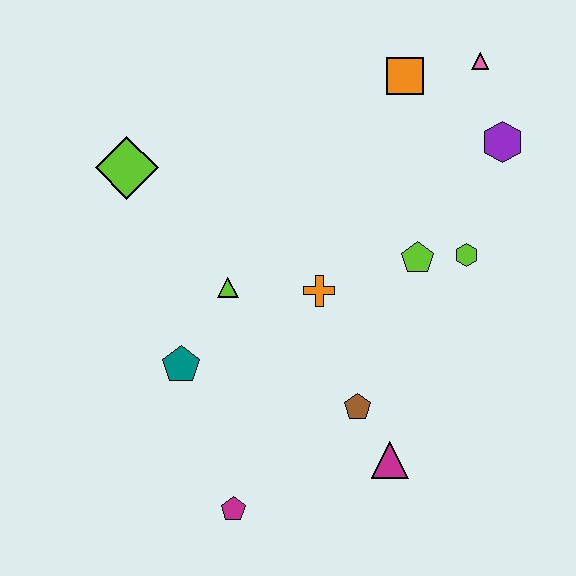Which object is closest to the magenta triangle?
The brown pentagon is closest to the magenta triangle.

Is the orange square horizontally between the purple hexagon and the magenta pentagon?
Yes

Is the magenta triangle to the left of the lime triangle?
No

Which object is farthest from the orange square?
The magenta pentagon is farthest from the orange square.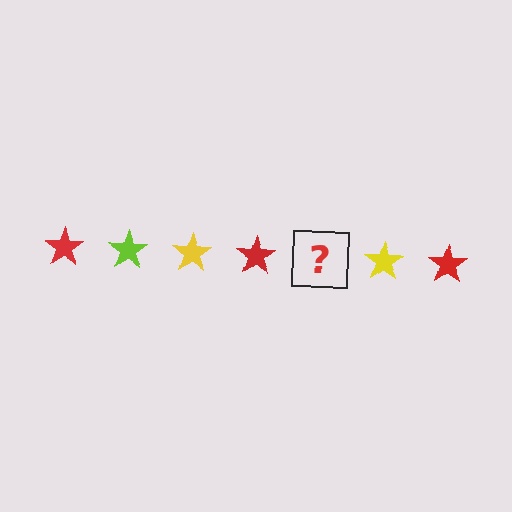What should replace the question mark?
The question mark should be replaced with a lime star.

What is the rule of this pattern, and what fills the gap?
The rule is that the pattern cycles through red, lime, yellow stars. The gap should be filled with a lime star.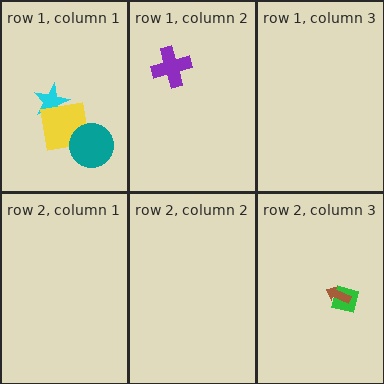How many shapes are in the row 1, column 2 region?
1.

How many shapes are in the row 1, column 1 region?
3.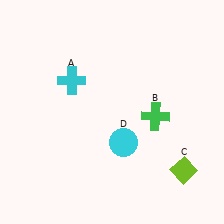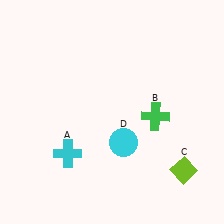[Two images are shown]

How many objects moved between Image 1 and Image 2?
1 object moved between the two images.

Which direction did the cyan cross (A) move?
The cyan cross (A) moved down.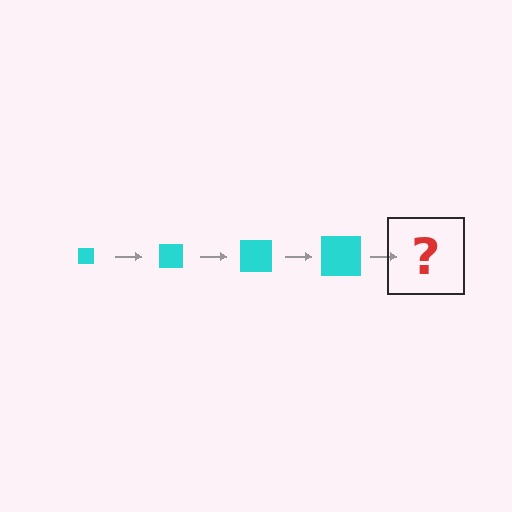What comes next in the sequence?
The next element should be a cyan square, larger than the previous one.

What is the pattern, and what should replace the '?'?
The pattern is that the square gets progressively larger each step. The '?' should be a cyan square, larger than the previous one.